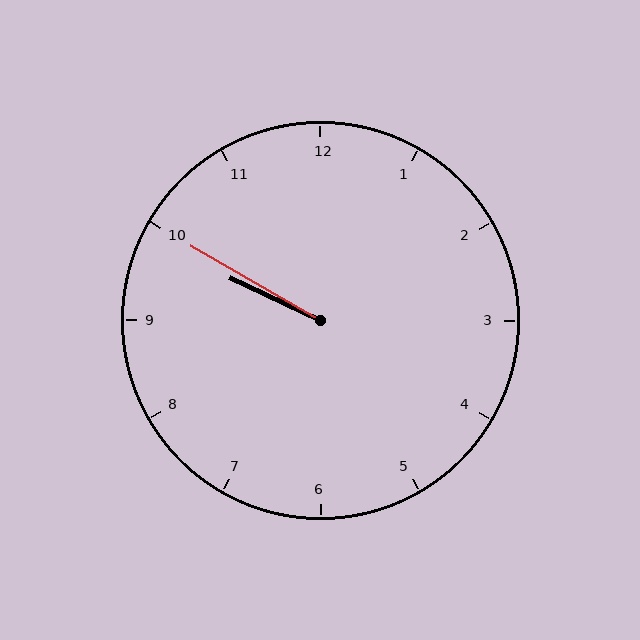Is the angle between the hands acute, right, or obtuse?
It is acute.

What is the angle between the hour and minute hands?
Approximately 5 degrees.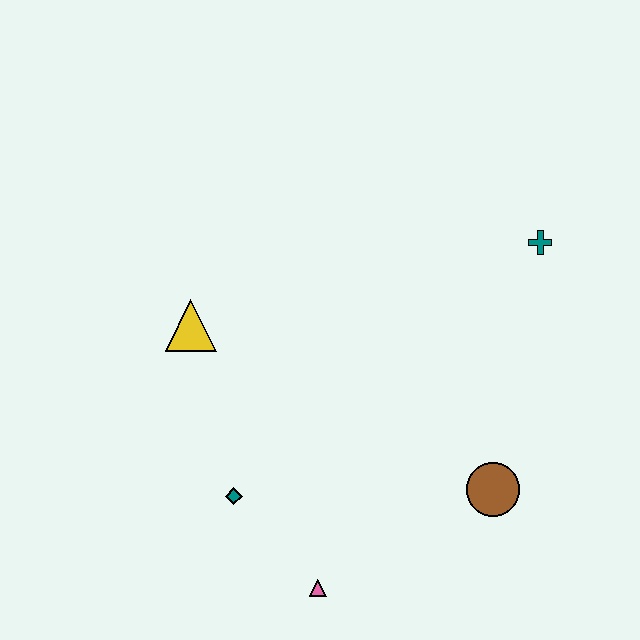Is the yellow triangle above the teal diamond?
Yes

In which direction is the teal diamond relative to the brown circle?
The teal diamond is to the left of the brown circle.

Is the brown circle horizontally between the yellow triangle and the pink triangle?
No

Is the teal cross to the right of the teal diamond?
Yes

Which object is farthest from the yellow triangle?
The teal cross is farthest from the yellow triangle.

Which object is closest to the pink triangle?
The teal diamond is closest to the pink triangle.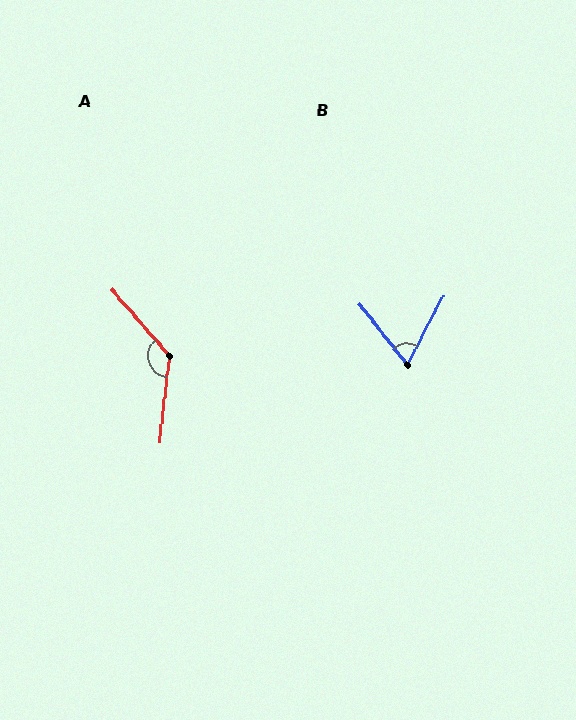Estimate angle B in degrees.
Approximately 66 degrees.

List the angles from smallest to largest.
B (66°), A (132°).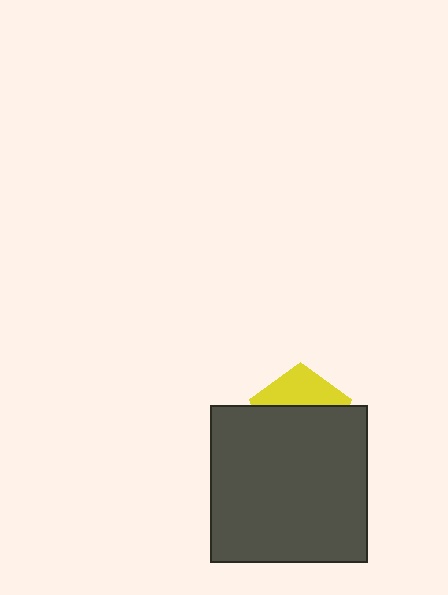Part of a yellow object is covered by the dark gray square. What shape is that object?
It is a pentagon.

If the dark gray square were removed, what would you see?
You would see the complete yellow pentagon.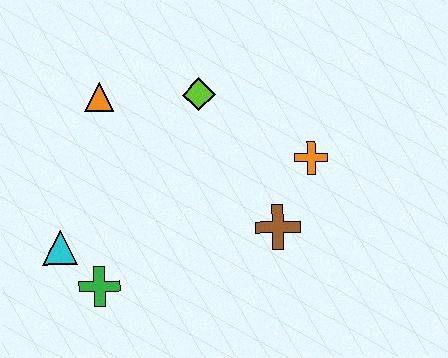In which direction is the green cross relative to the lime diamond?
The green cross is below the lime diamond.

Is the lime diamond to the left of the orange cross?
Yes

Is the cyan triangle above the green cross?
Yes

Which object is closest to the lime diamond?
The orange triangle is closest to the lime diamond.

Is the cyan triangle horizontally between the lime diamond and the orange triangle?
No